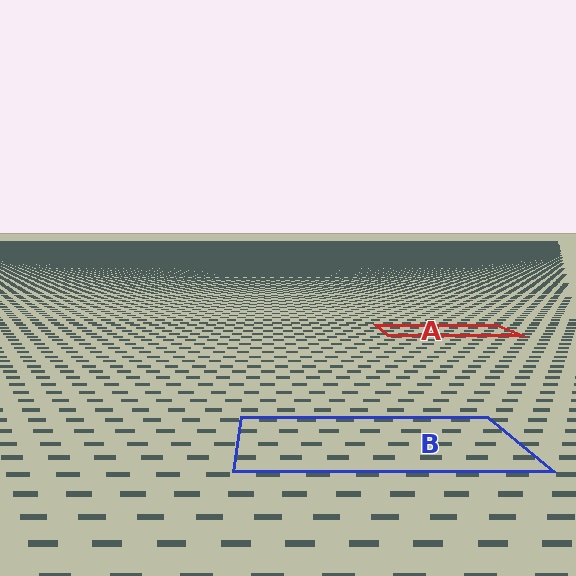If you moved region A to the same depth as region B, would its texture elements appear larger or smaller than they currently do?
They would appear larger. At a closer depth, the same texture elements are projected at a bigger on-screen size.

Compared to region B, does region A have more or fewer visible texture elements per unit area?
Region A has more texture elements per unit area — they are packed more densely because it is farther away.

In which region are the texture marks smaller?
The texture marks are smaller in region A, because it is farther away.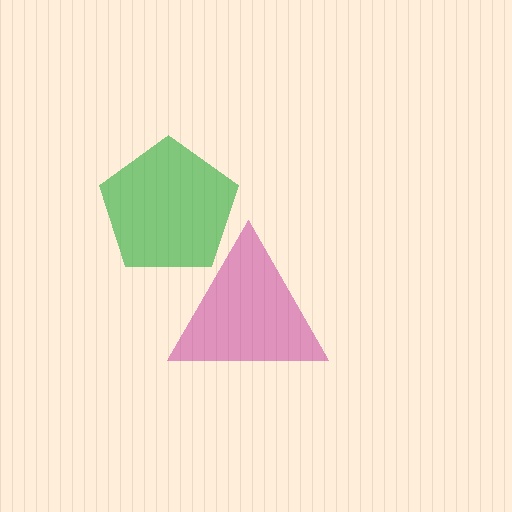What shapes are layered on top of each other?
The layered shapes are: a green pentagon, a magenta triangle.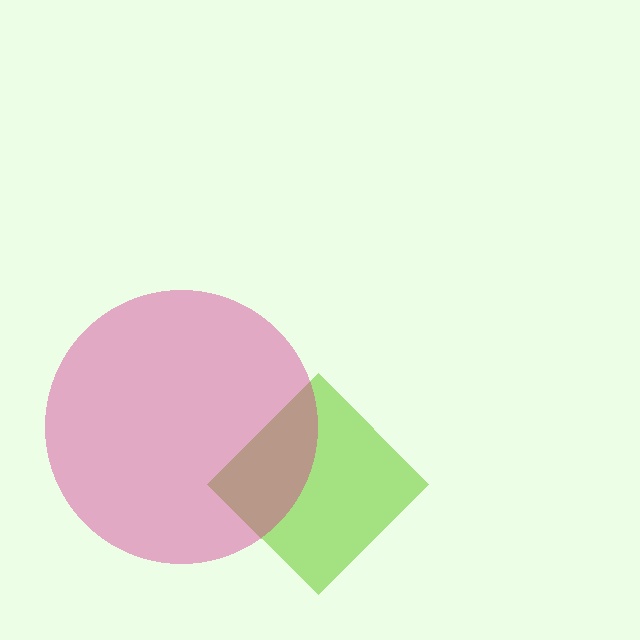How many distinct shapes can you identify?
There are 2 distinct shapes: a lime diamond, a magenta circle.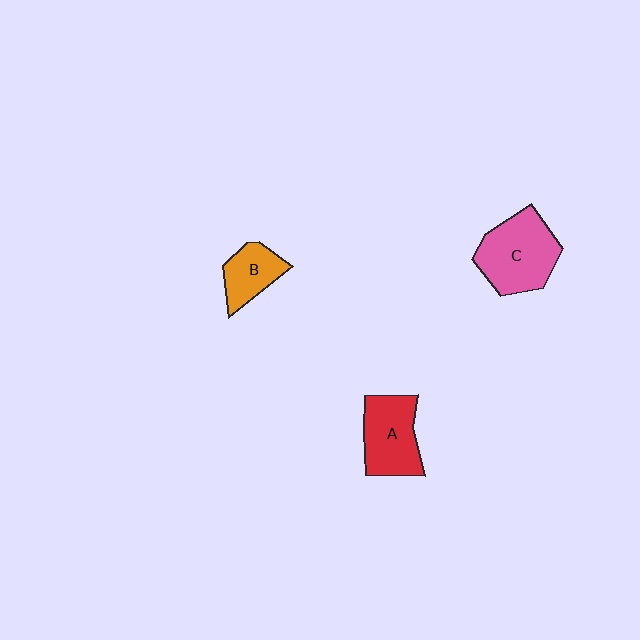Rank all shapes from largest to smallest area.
From largest to smallest: C (pink), A (red), B (orange).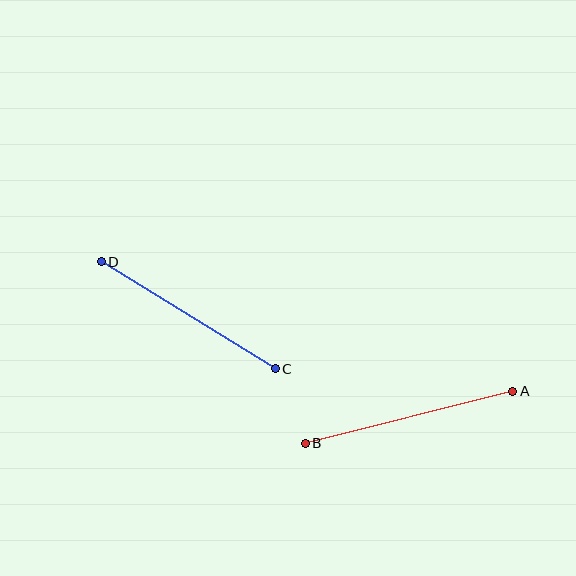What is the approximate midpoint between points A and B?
The midpoint is at approximately (409, 417) pixels.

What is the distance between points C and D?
The distance is approximately 204 pixels.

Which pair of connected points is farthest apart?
Points A and B are farthest apart.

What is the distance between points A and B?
The distance is approximately 214 pixels.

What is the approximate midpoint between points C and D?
The midpoint is at approximately (188, 315) pixels.